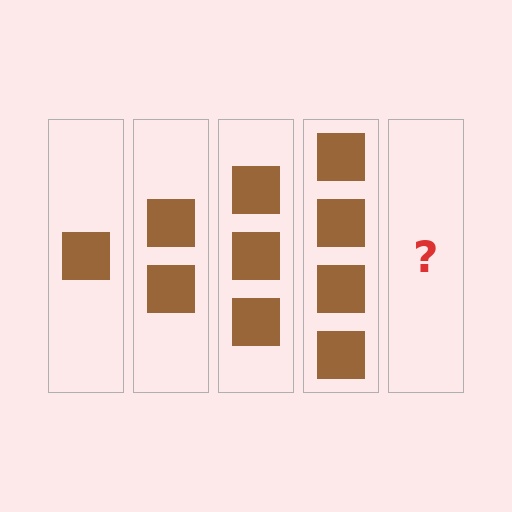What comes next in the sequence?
The next element should be 5 squares.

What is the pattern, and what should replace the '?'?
The pattern is that each step adds one more square. The '?' should be 5 squares.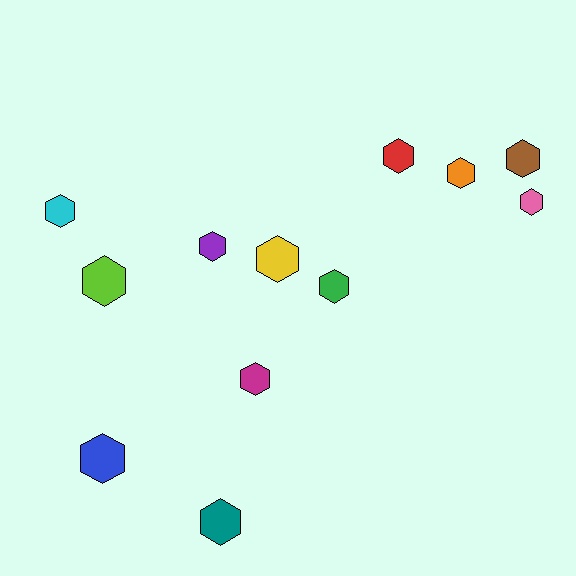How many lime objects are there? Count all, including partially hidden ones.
There is 1 lime object.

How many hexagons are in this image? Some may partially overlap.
There are 12 hexagons.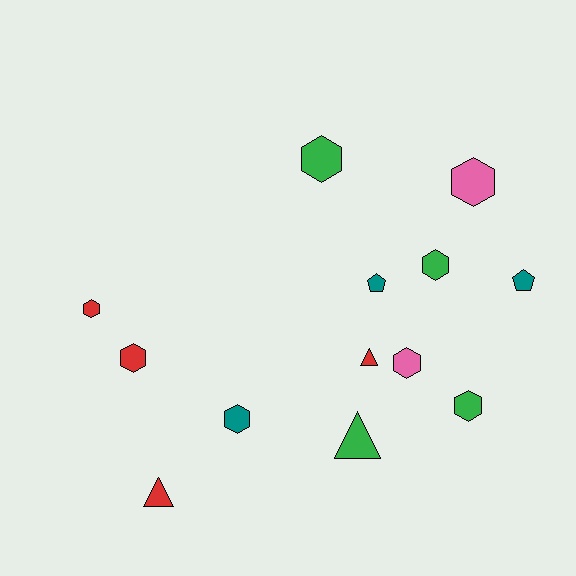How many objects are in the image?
There are 13 objects.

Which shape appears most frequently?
Hexagon, with 8 objects.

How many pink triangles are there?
There are no pink triangles.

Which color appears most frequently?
Green, with 4 objects.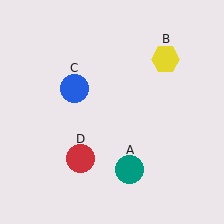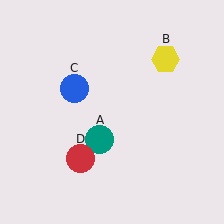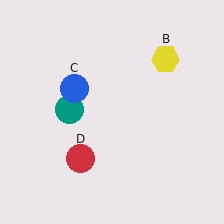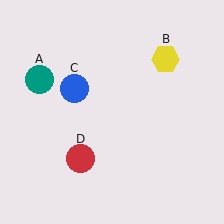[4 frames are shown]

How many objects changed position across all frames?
1 object changed position: teal circle (object A).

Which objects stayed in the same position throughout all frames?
Yellow hexagon (object B) and blue circle (object C) and red circle (object D) remained stationary.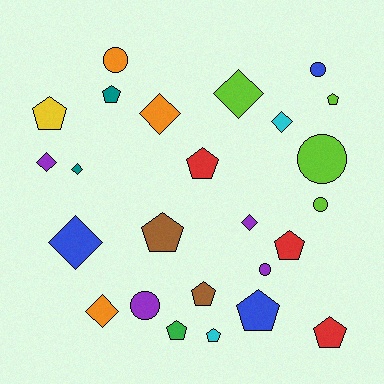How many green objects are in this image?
There is 1 green object.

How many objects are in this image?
There are 25 objects.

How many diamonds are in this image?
There are 8 diamonds.